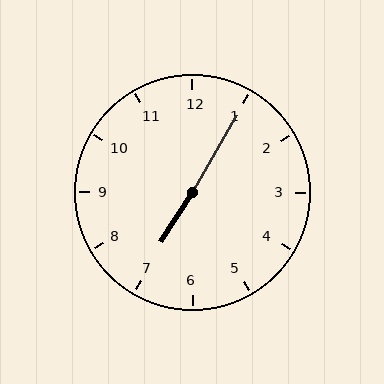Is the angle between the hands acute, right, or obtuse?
It is obtuse.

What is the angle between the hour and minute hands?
Approximately 178 degrees.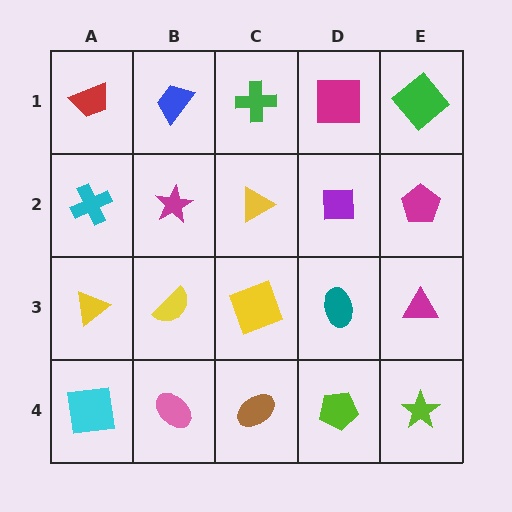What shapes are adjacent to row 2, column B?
A blue trapezoid (row 1, column B), a yellow semicircle (row 3, column B), a cyan cross (row 2, column A), a yellow triangle (row 2, column C).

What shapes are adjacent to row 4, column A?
A yellow triangle (row 3, column A), a pink ellipse (row 4, column B).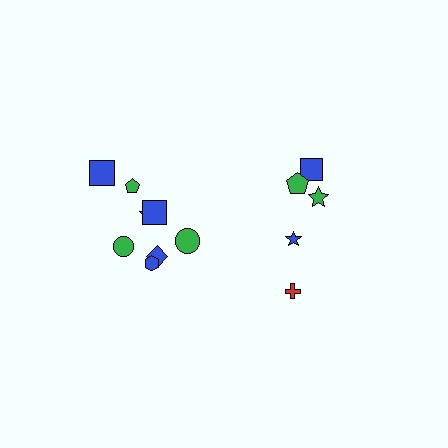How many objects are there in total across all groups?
There are 13 objects.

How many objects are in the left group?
There are 8 objects.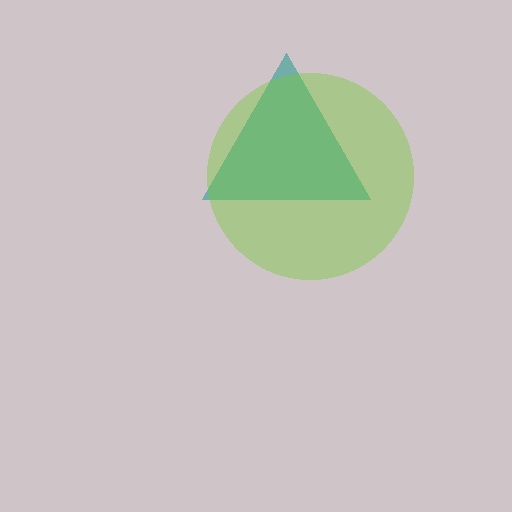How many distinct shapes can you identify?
There are 2 distinct shapes: a teal triangle, a lime circle.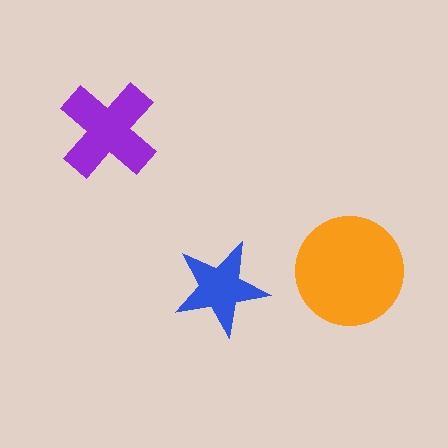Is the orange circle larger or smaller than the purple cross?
Larger.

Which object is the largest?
The orange circle.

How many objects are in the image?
There are 3 objects in the image.